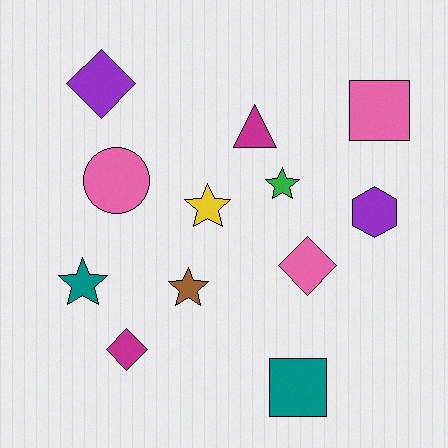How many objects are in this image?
There are 12 objects.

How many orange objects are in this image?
There are no orange objects.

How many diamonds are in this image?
There are 3 diamonds.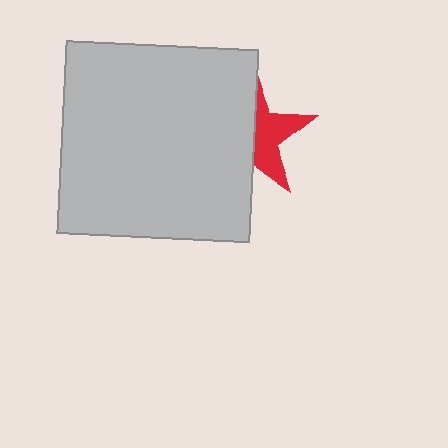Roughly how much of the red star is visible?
A small part of it is visible (roughly 43%).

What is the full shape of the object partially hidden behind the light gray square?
The partially hidden object is a red star.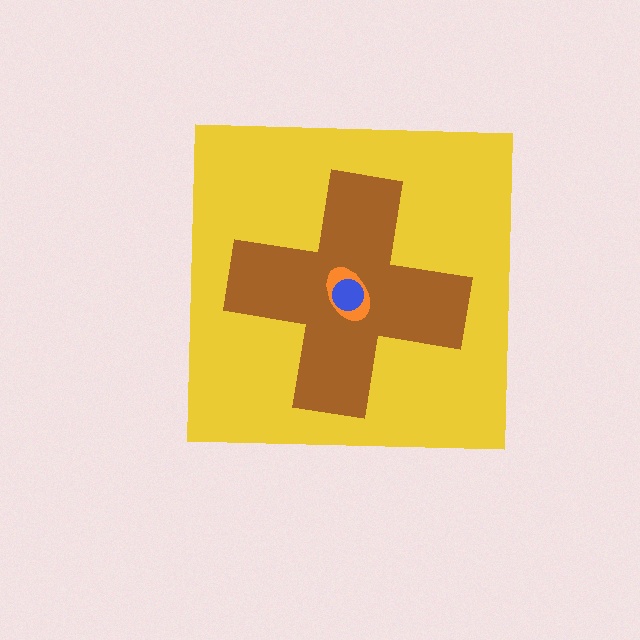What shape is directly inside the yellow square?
The brown cross.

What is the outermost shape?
The yellow square.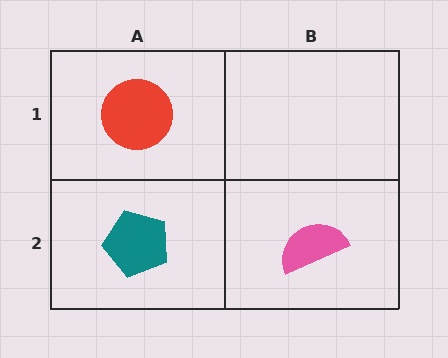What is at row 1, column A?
A red circle.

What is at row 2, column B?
A pink semicircle.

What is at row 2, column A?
A teal pentagon.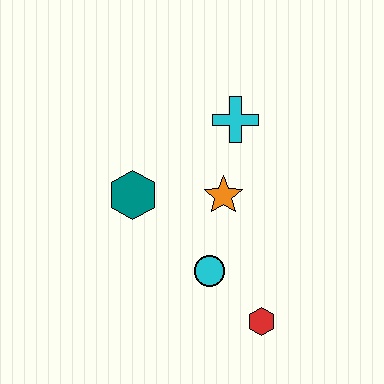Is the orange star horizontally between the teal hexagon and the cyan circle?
No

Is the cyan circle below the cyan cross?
Yes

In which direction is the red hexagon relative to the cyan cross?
The red hexagon is below the cyan cross.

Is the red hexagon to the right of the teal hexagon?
Yes